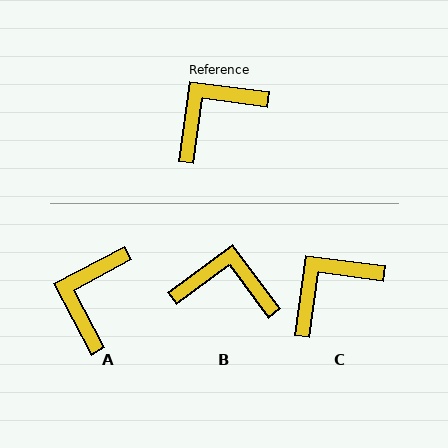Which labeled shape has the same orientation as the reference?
C.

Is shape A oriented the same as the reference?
No, it is off by about 35 degrees.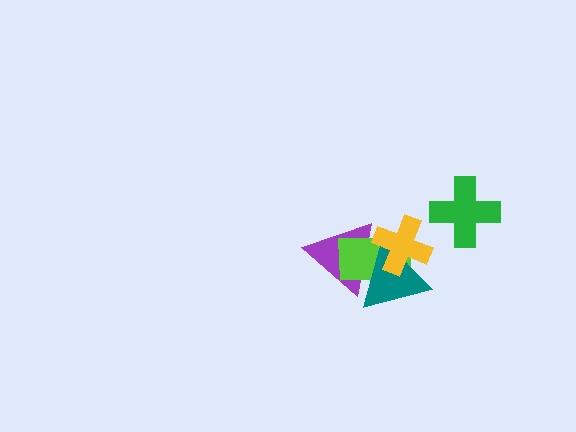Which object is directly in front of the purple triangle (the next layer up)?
The lime rectangle is directly in front of the purple triangle.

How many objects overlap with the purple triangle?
3 objects overlap with the purple triangle.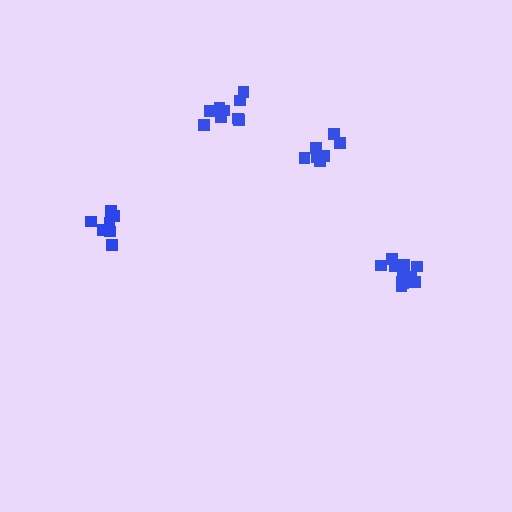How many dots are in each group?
Group 1: 7 dots, Group 2: 13 dots, Group 3: 7 dots, Group 4: 9 dots (36 total).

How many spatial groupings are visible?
There are 4 spatial groupings.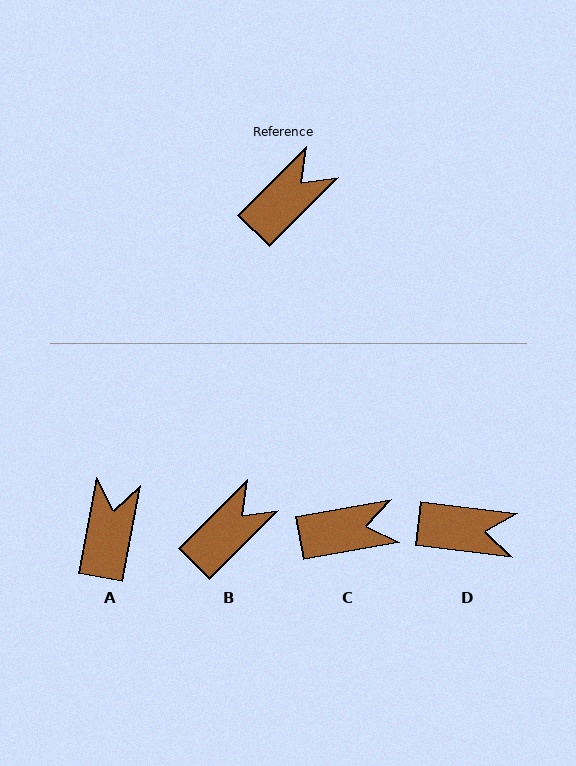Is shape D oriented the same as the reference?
No, it is off by about 52 degrees.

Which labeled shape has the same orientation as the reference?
B.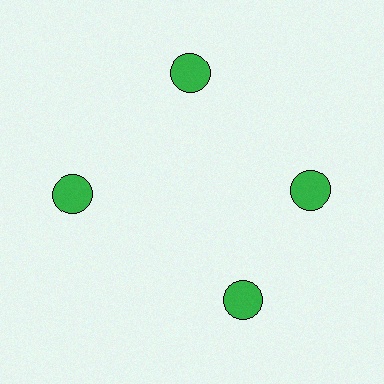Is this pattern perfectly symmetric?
No. The 4 green circles are arranged in a ring, but one element near the 6 o'clock position is rotated out of alignment along the ring, breaking the 4-fold rotational symmetry.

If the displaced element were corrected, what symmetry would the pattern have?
It would have 4-fold rotational symmetry — the pattern would map onto itself every 90 degrees.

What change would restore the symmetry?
The symmetry would be restored by rotating it back into even spacing with its neighbors so that all 4 circles sit at equal angles and equal distance from the center.